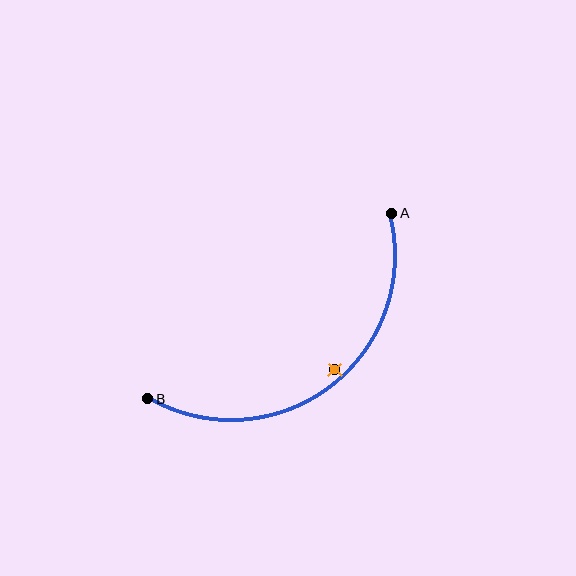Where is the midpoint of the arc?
The arc midpoint is the point on the curve farthest from the straight line joining A and B. It sits below and to the right of that line.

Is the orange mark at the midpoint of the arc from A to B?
No — the orange mark does not lie on the arc at all. It sits slightly inside the curve.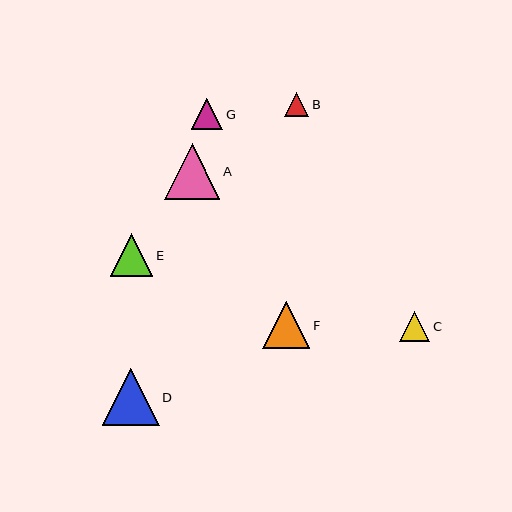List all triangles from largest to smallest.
From largest to smallest: D, A, F, E, G, C, B.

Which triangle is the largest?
Triangle D is the largest with a size of approximately 57 pixels.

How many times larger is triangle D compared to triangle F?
Triangle D is approximately 1.2 times the size of triangle F.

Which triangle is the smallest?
Triangle B is the smallest with a size of approximately 25 pixels.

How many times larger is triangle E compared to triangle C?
Triangle E is approximately 1.4 times the size of triangle C.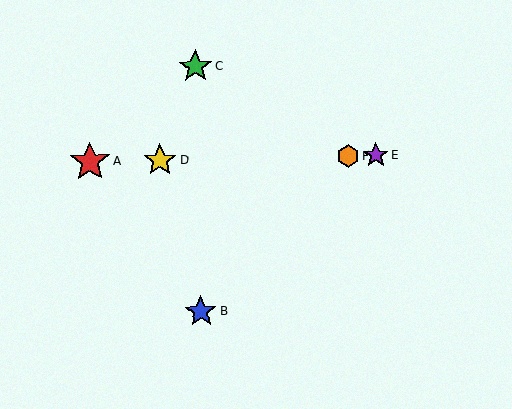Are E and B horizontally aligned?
No, E is at y≈155 and B is at y≈312.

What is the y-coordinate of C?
Object C is at y≈67.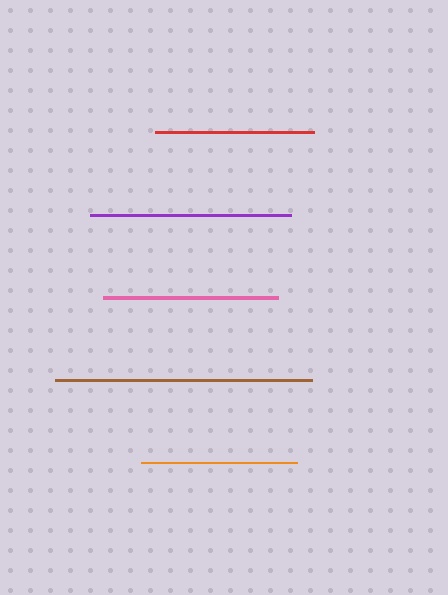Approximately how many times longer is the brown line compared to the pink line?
The brown line is approximately 1.5 times the length of the pink line.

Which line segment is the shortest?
The orange line is the shortest at approximately 155 pixels.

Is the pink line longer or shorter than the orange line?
The pink line is longer than the orange line.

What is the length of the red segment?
The red segment is approximately 158 pixels long.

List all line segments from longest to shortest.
From longest to shortest: brown, purple, pink, red, orange.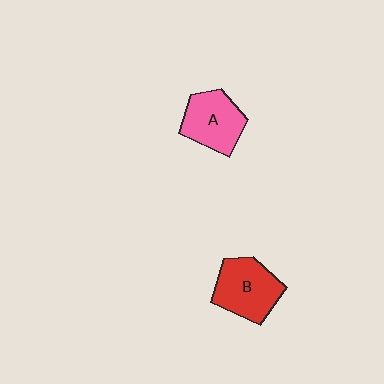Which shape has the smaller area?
Shape A (pink).